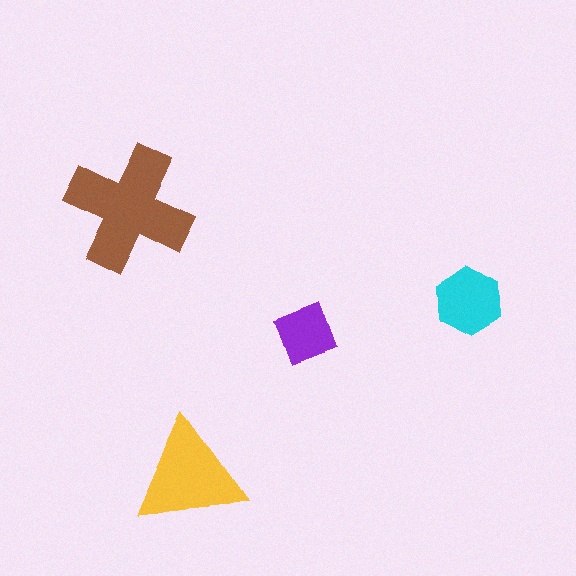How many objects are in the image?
There are 4 objects in the image.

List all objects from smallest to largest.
The purple diamond, the cyan hexagon, the yellow triangle, the brown cross.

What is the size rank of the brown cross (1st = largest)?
1st.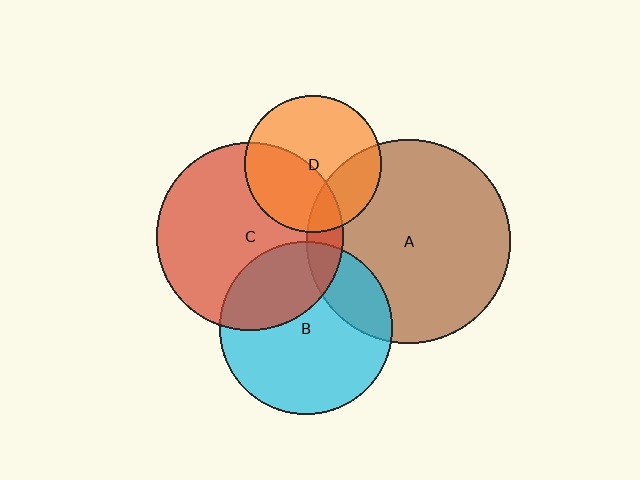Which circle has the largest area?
Circle A (brown).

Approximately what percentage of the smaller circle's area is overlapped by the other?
Approximately 20%.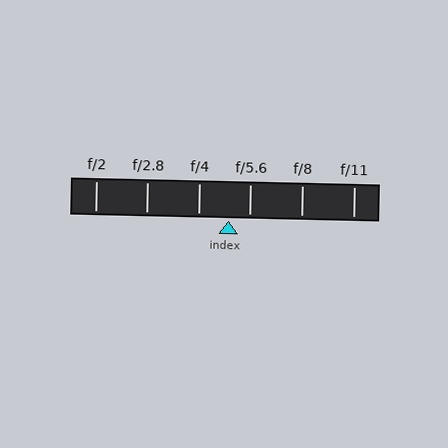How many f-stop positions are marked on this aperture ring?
There are 6 f-stop positions marked.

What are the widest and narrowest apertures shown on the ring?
The widest aperture shown is f/2 and the narrowest is f/11.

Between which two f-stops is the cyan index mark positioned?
The index mark is between f/4 and f/5.6.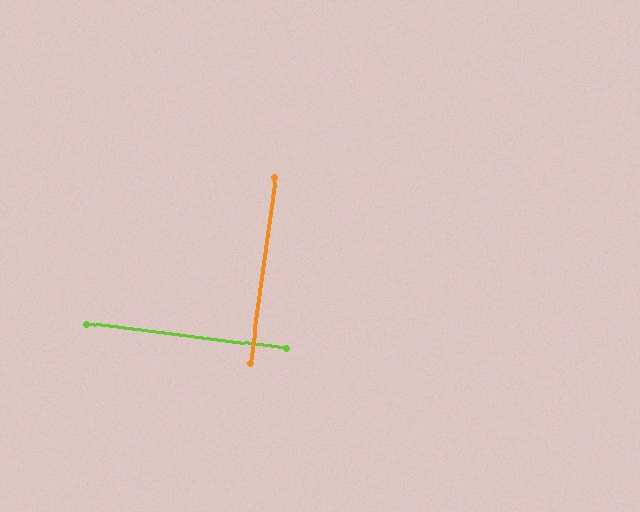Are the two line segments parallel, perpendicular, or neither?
Perpendicular — they meet at approximately 90°.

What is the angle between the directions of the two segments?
Approximately 90 degrees.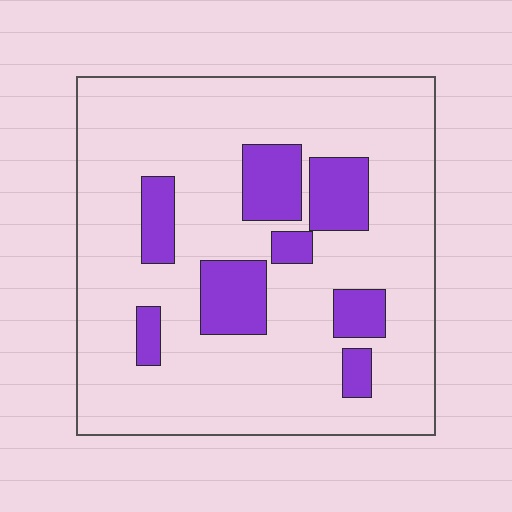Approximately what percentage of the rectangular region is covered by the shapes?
Approximately 20%.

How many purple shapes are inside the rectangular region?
8.